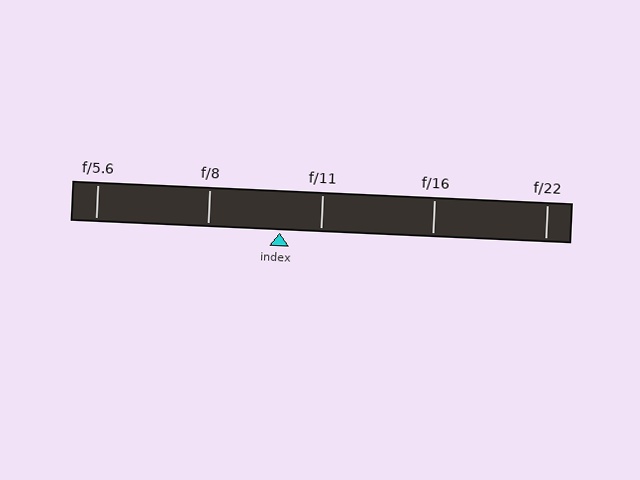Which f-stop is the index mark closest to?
The index mark is closest to f/11.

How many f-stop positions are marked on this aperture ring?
There are 5 f-stop positions marked.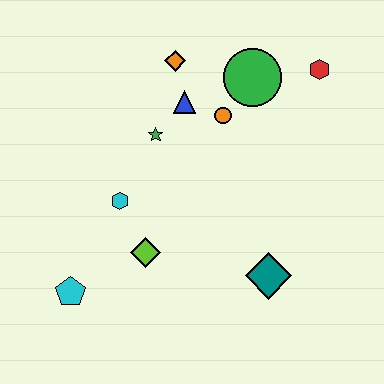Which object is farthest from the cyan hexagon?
The red hexagon is farthest from the cyan hexagon.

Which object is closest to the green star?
The blue triangle is closest to the green star.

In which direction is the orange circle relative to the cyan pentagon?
The orange circle is above the cyan pentagon.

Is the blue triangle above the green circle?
No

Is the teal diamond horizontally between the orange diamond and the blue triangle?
No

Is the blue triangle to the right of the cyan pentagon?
Yes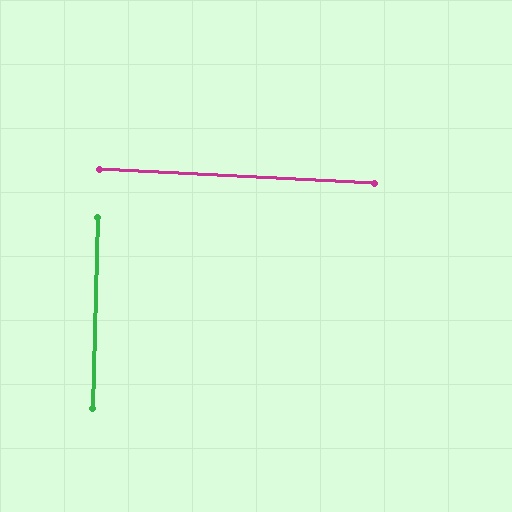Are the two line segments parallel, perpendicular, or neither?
Perpendicular — they meet at approximately 89°.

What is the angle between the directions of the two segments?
Approximately 89 degrees.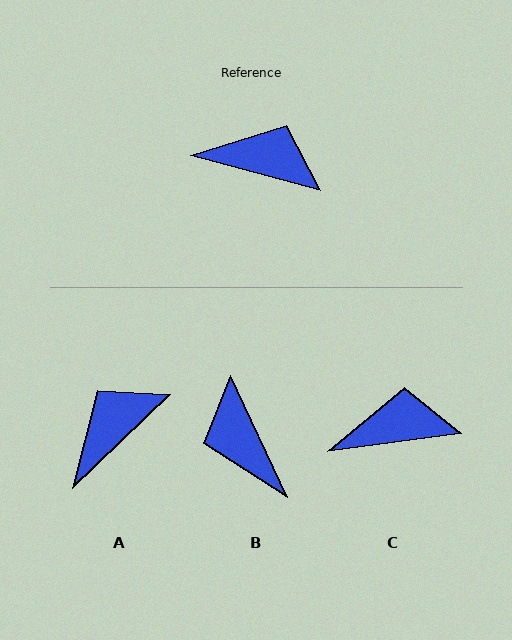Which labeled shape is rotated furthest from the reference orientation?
B, about 130 degrees away.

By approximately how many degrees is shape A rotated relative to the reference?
Approximately 59 degrees counter-clockwise.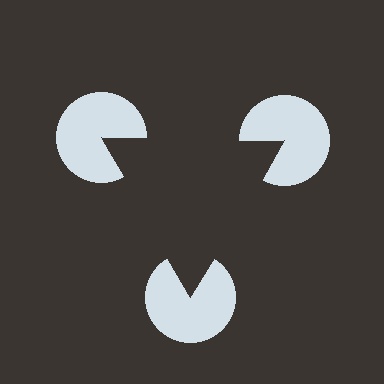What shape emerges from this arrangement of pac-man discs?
An illusory triangle — its edges are inferred from the aligned wedge cuts in the pac-man discs, not physically drawn.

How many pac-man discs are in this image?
There are 3 — one at each vertex of the illusory triangle.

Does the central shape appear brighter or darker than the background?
It typically appears slightly darker than the background, even though no actual brightness change is drawn.